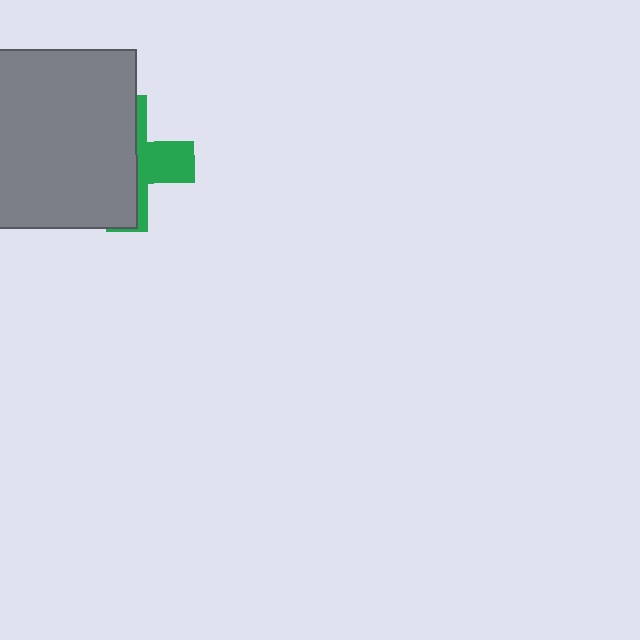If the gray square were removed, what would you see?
You would see the complete green cross.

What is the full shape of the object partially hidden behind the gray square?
The partially hidden object is a green cross.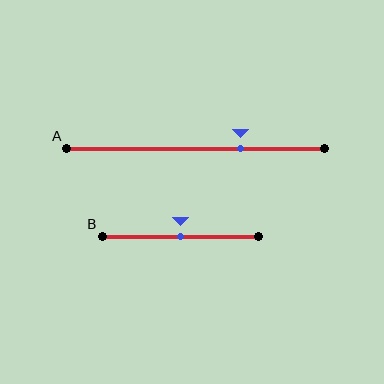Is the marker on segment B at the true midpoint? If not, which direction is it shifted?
Yes, the marker on segment B is at the true midpoint.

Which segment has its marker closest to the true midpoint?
Segment B has its marker closest to the true midpoint.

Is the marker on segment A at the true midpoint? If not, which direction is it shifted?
No, the marker on segment A is shifted to the right by about 18% of the segment length.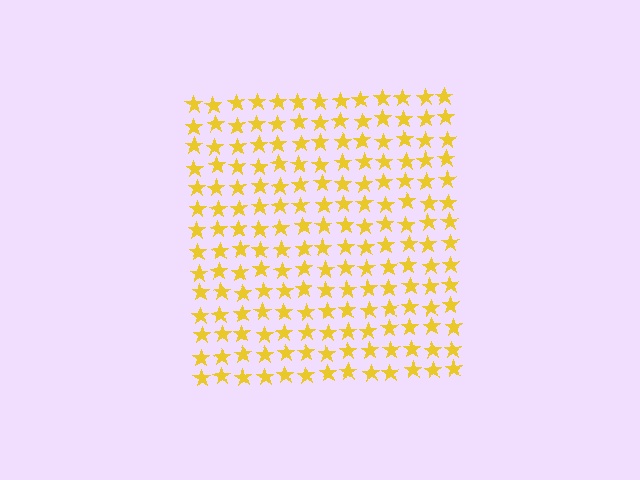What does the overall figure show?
The overall figure shows a square.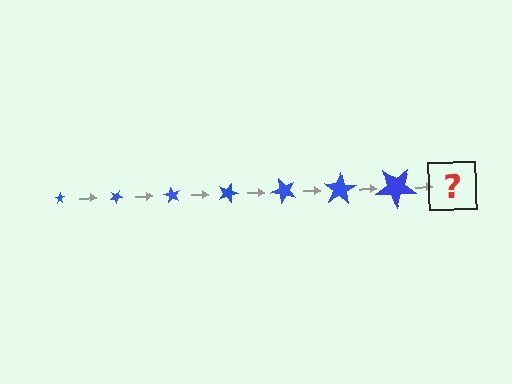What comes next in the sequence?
The next element should be a star, larger than the previous one and rotated 210 degrees from the start.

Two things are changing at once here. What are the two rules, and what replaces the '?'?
The two rules are that the star grows larger each step and it rotates 30 degrees each step. The '?' should be a star, larger than the previous one and rotated 210 degrees from the start.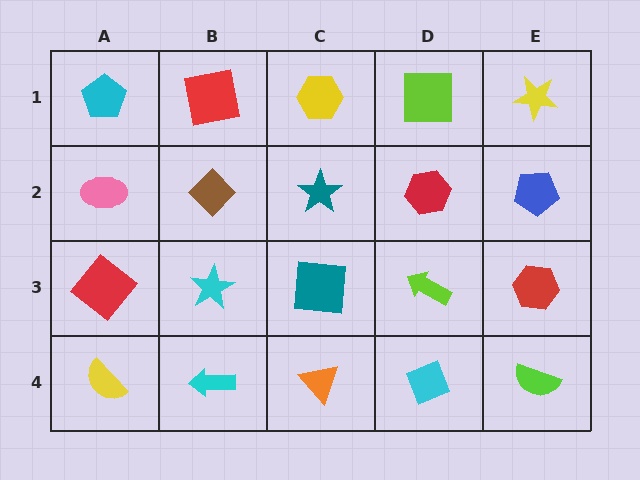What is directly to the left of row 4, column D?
An orange triangle.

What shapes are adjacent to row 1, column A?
A pink ellipse (row 2, column A), a red square (row 1, column B).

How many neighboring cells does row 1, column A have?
2.